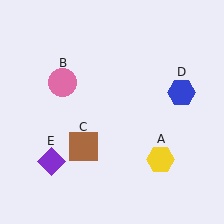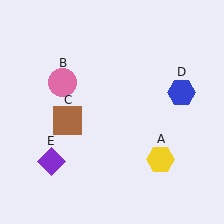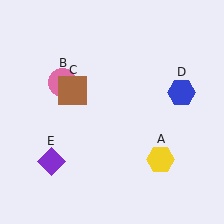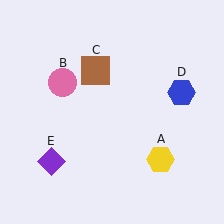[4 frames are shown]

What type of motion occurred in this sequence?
The brown square (object C) rotated clockwise around the center of the scene.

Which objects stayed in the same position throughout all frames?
Yellow hexagon (object A) and pink circle (object B) and blue hexagon (object D) and purple diamond (object E) remained stationary.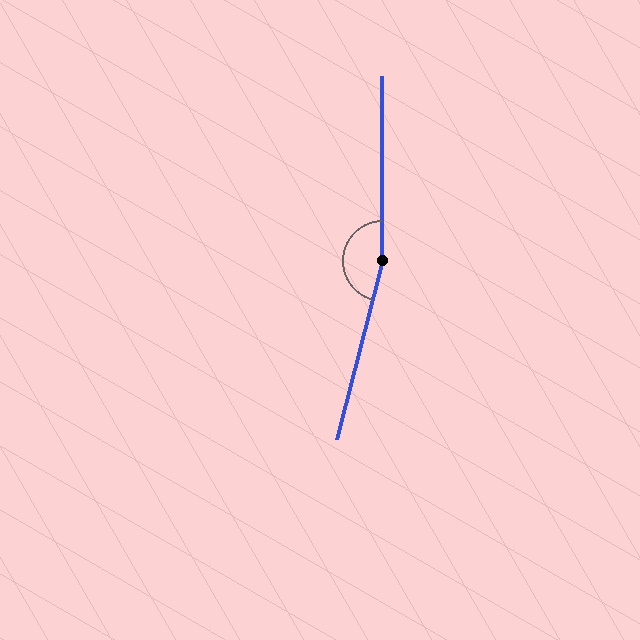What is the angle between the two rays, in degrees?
Approximately 165 degrees.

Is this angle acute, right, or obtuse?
It is obtuse.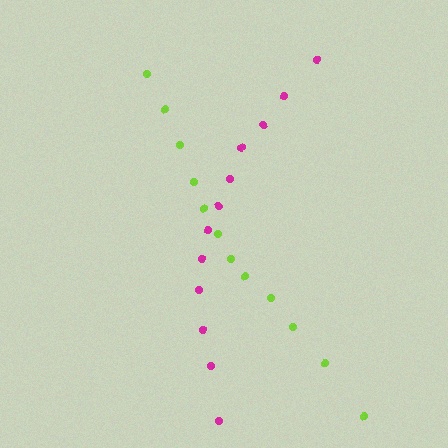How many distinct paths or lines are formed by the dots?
There are 2 distinct paths.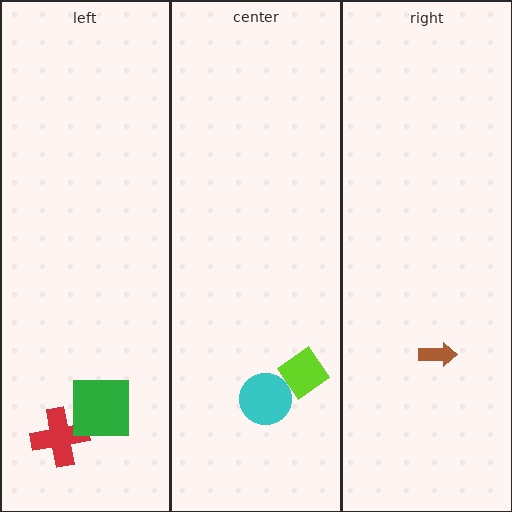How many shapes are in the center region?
2.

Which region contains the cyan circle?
The center region.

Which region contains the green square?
The left region.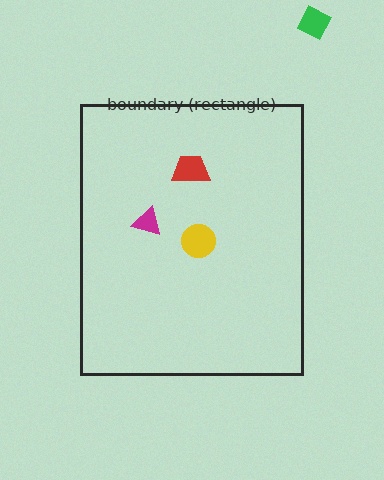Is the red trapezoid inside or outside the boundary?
Inside.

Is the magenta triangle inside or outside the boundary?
Inside.